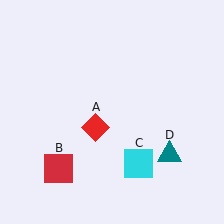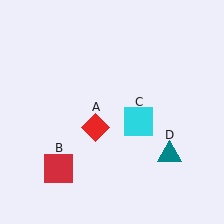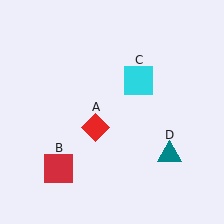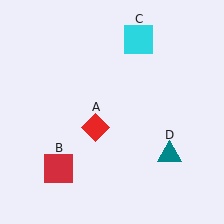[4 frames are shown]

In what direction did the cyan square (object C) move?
The cyan square (object C) moved up.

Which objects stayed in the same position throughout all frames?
Red diamond (object A) and red square (object B) and teal triangle (object D) remained stationary.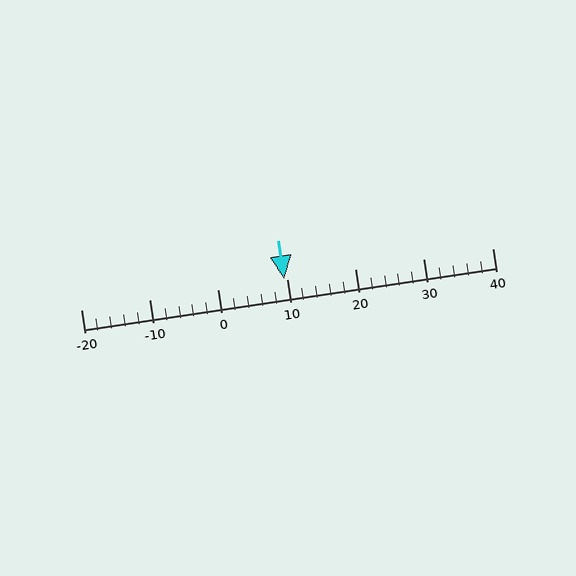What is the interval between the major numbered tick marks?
The major tick marks are spaced 10 units apart.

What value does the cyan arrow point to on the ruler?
The cyan arrow points to approximately 10.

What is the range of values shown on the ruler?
The ruler shows values from -20 to 40.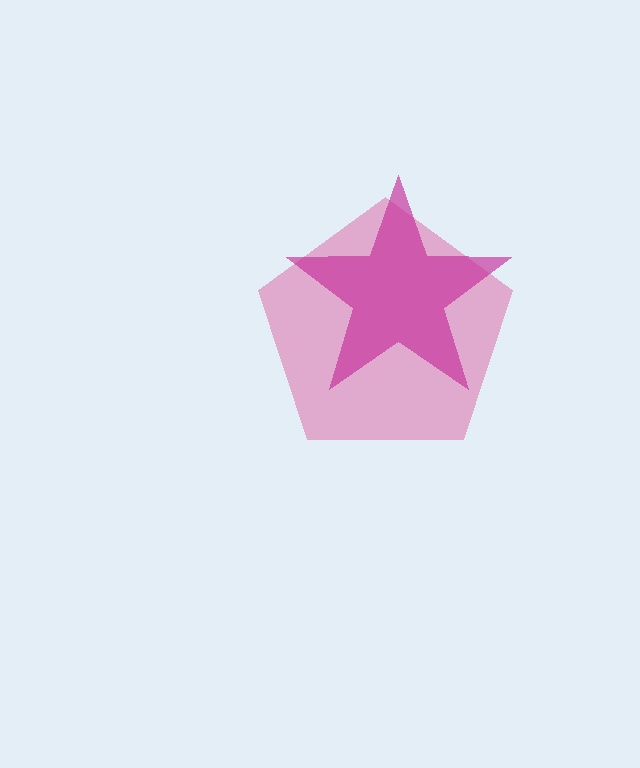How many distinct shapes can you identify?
There are 2 distinct shapes: a pink pentagon, a magenta star.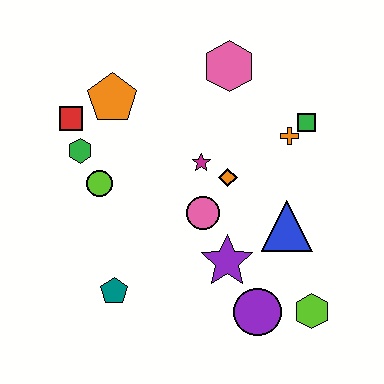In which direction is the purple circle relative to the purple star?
The purple circle is below the purple star.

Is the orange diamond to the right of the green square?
No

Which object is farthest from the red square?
The lime hexagon is farthest from the red square.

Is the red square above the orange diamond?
Yes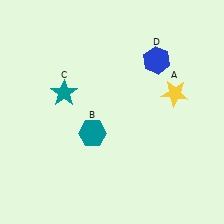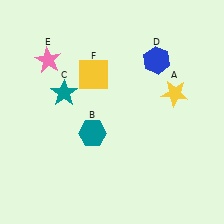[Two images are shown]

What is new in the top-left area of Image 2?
A yellow square (F) was added in the top-left area of Image 2.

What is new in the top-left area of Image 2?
A pink star (E) was added in the top-left area of Image 2.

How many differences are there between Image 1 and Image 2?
There are 2 differences between the two images.